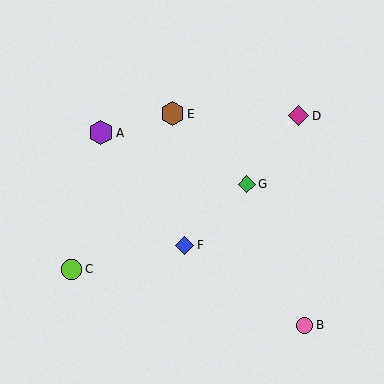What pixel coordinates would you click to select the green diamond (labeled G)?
Click at (247, 184) to select the green diamond G.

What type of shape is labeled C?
Shape C is a lime circle.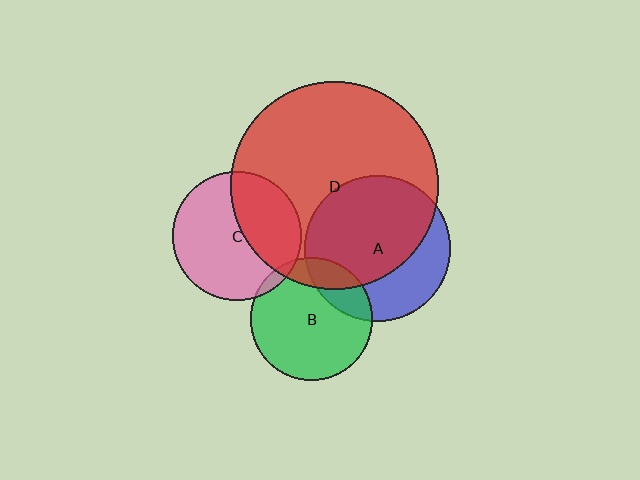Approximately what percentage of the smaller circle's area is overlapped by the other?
Approximately 40%.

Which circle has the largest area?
Circle D (red).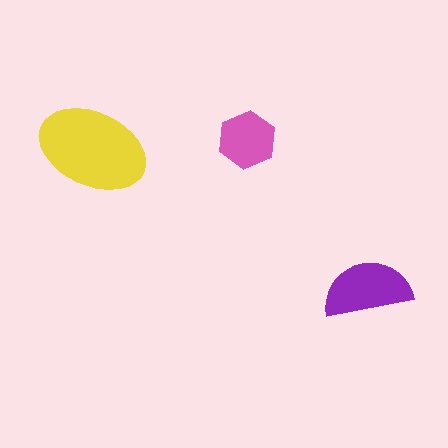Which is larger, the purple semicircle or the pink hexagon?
The purple semicircle.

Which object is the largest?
The yellow ellipse.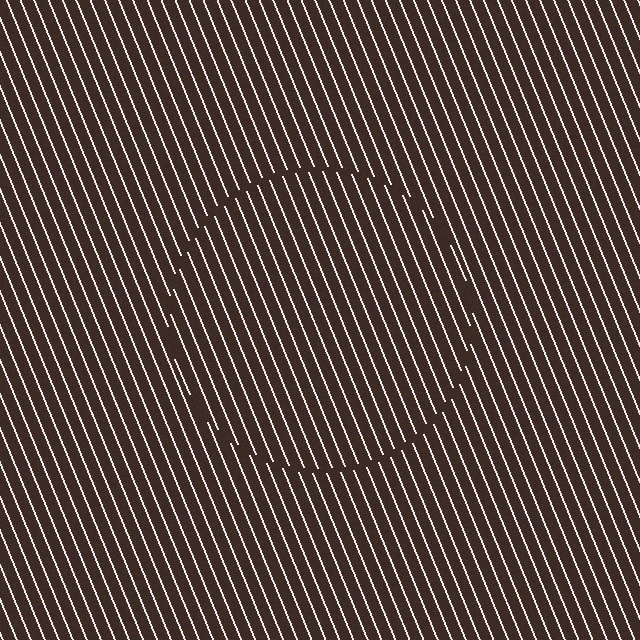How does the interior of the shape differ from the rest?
The interior of the shape contains the same grating, shifted by half a period — the contour is defined by the phase discontinuity where line-ends from the inner and outer gratings abut.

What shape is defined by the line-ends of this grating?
An illusory circle. The interior of the shape contains the same grating, shifted by half a period — the contour is defined by the phase discontinuity where line-ends from the inner and outer gratings abut.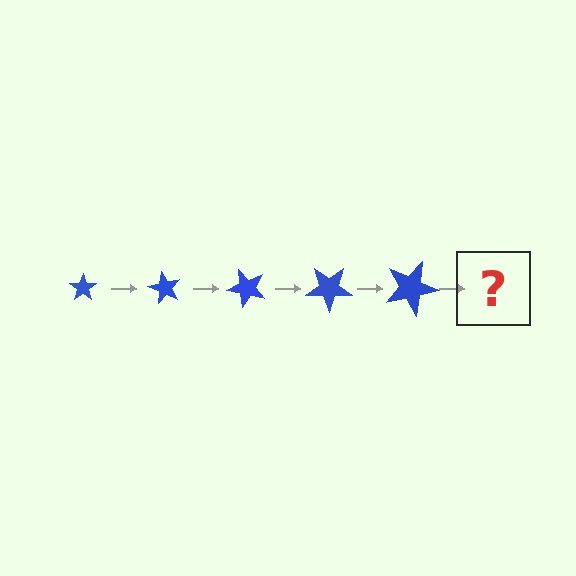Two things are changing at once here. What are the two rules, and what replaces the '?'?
The two rules are that the star grows larger each step and it rotates 60 degrees each step. The '?' should be a star, larger than the previous one and rotated 300 degrees from the start.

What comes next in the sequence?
The next element should be a star, larger than the previous one and rotated 300 degrees from the start.